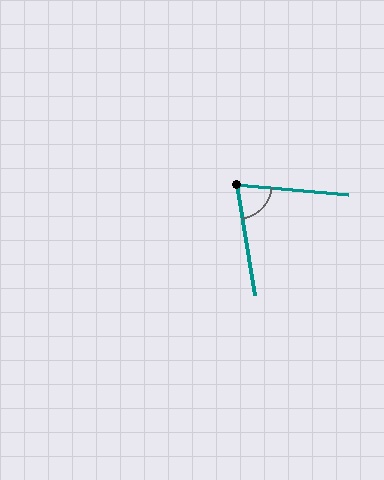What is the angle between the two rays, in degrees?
Approximately 76 degrees.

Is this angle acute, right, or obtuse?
It is acute.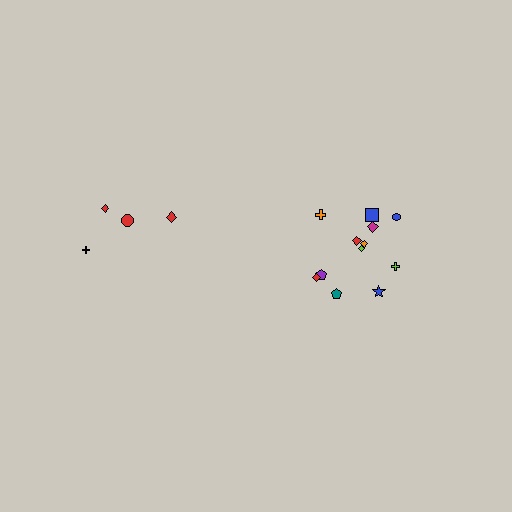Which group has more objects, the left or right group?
The right group.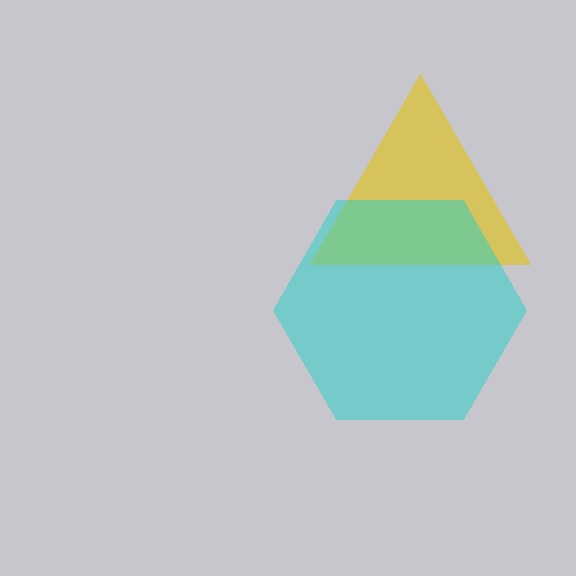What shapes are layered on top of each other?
The layered shapes are: a yellow triangle, a cyan hexagon.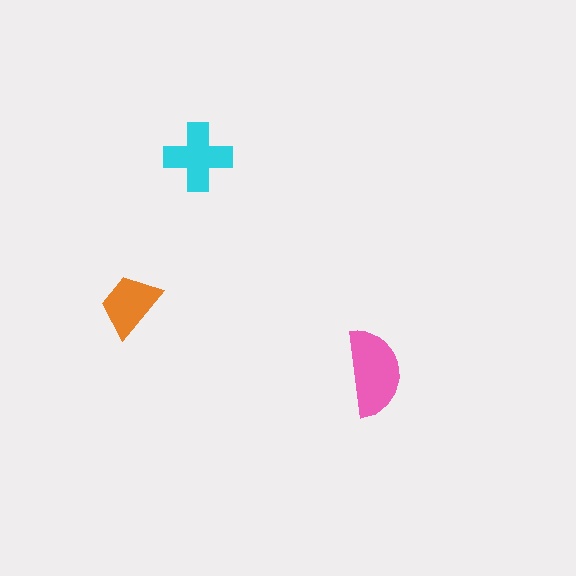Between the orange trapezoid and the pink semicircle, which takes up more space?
The pink semicircle.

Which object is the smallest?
The orange trapezoid.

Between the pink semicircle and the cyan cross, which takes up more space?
The pink semicircle.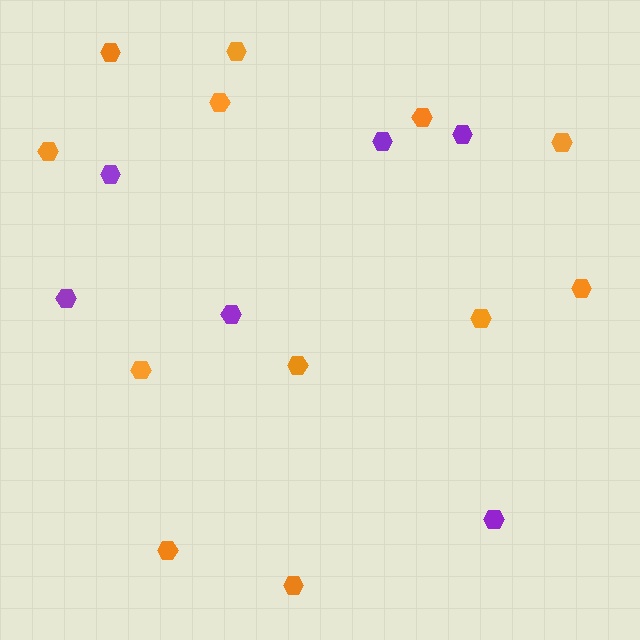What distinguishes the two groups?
There are 2 groups: one group of purple hexagons (6) and one group of orange hexagons (12).